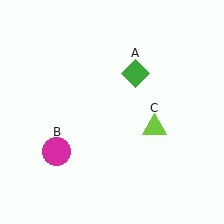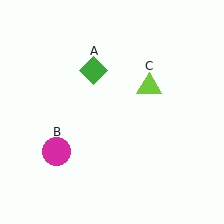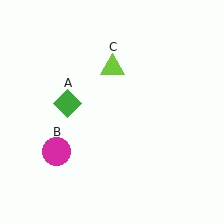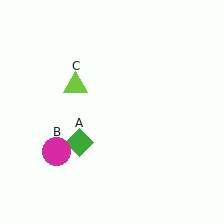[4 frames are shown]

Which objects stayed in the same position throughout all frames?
Magenta circle (object B) remained stationary.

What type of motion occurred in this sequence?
The green diamond (object A), lime triangle (object C) rotated counterclockwise around the center of the scene.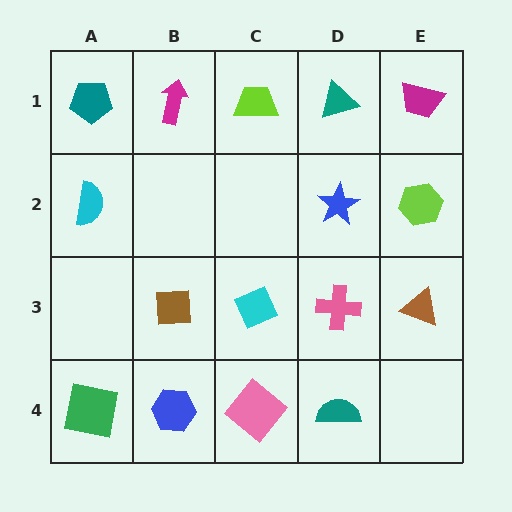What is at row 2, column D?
A blue star.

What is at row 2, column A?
A cyan semicircle.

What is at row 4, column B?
A blue hexagon.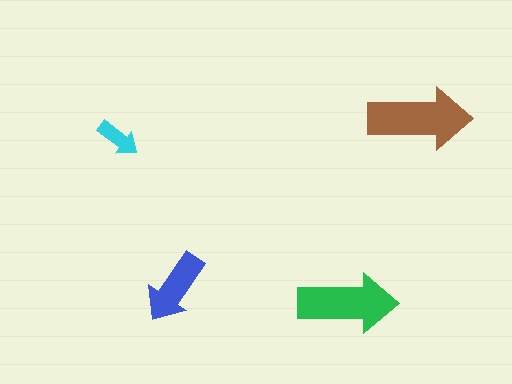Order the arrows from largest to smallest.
the brown one, the green one, the blue one, the cyan one.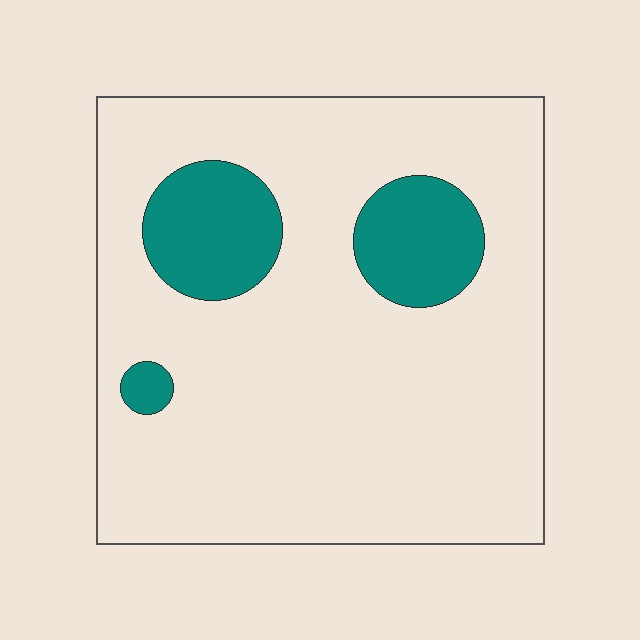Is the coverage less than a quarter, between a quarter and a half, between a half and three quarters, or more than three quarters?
Less than a quarter.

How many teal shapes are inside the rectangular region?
3.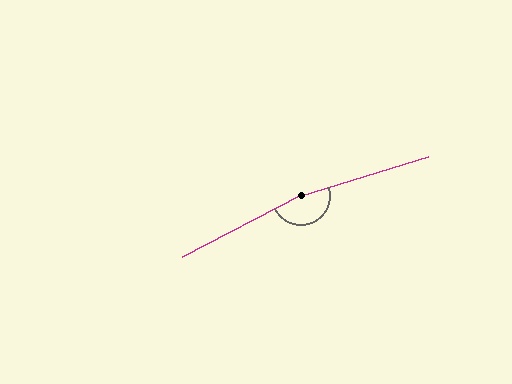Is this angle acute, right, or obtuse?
It is obtuse.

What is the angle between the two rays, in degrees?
Approximately 170 degrees.